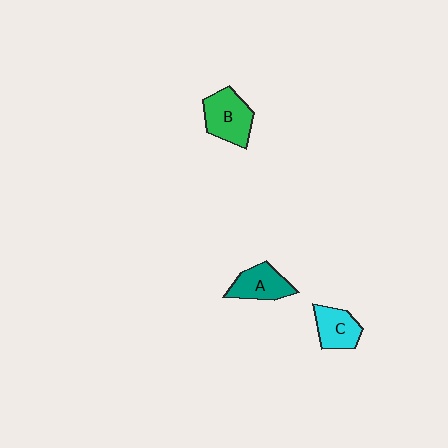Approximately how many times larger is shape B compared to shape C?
Approximately 1.3 times.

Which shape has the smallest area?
Shape C (cyan).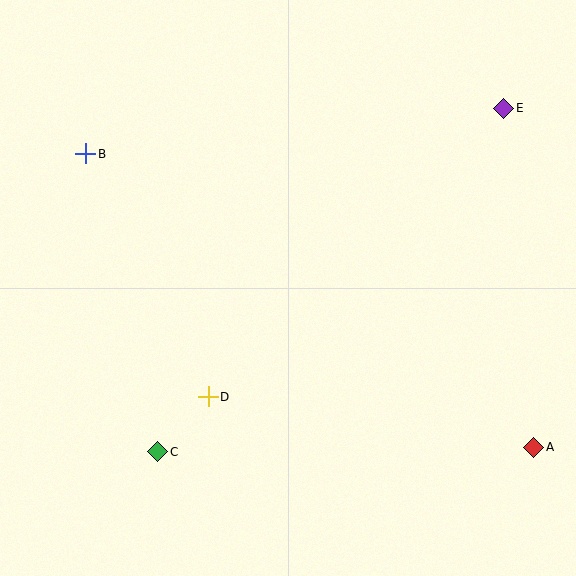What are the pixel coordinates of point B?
Point B is at (86, 154).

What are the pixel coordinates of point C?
Point C is at (158, 452).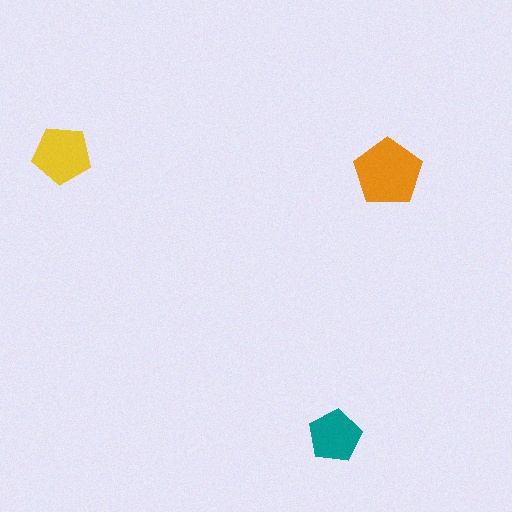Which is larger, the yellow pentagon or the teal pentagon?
The yellow one.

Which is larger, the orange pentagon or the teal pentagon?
The orange one.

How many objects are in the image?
There are 3 objects in the image.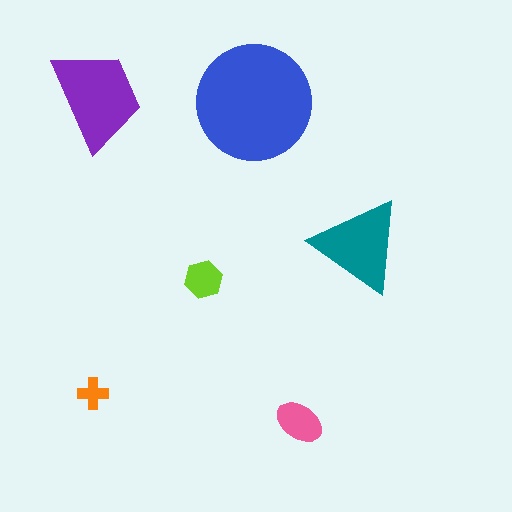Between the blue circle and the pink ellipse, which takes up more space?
The blue circle.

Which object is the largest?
The blue circle.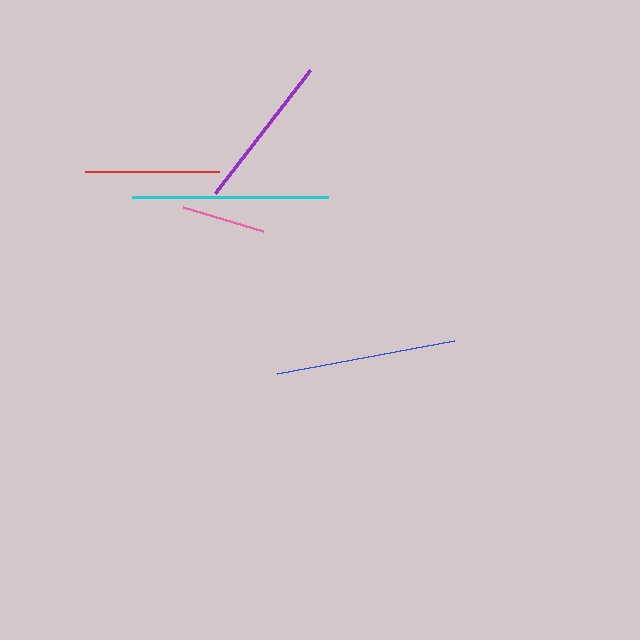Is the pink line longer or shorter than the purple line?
The purple line is longer than the pink line.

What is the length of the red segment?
The red segment is approximately 134 pixels long.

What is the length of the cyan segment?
The cyan segment is approximately 196 pixels long.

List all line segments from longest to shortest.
From longest to shortest: cyan, blue, purple, red, pink.